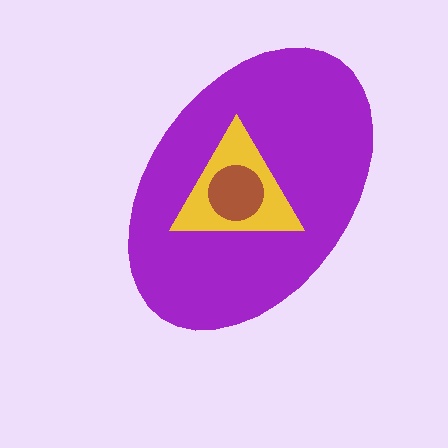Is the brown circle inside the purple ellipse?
Yes.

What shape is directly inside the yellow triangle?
The brown circle.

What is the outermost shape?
The purple ellipse.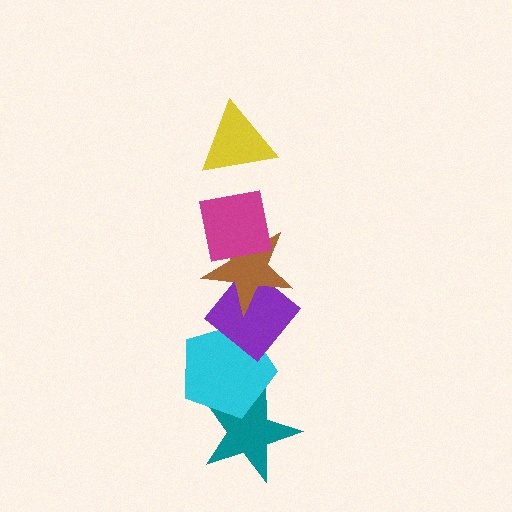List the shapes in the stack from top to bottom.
From top to bottom: the yellow triangle, the magenta square, the brown star, the purple diamond, the cyan pentagon, the teal star.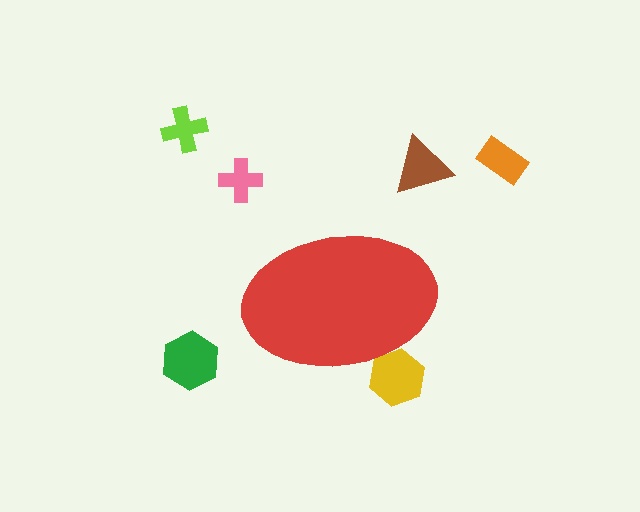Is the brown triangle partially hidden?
No, the brown triangle is fully visible.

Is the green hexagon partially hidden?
No, the green hexagon is fully visible.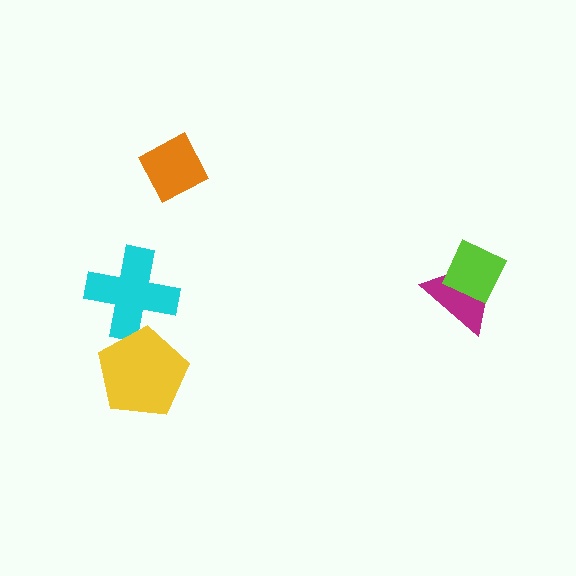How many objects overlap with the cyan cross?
1 object overlaps with the cyan cross.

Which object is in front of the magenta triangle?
The lime diamond is in front of the magenta triangle.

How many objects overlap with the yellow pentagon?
1 object overlaps with the yellow pentagon.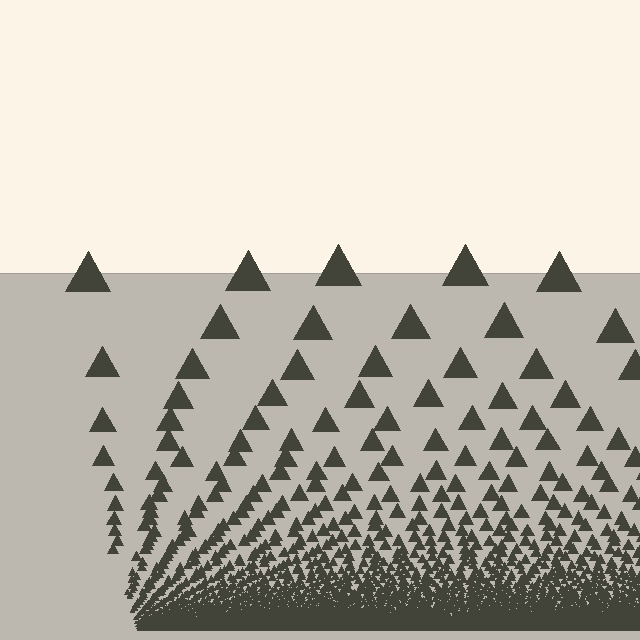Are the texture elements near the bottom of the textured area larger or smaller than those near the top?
Smaller. The gradient is inverted — elements near the bottom are smaller and denser.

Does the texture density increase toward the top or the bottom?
Density increases toward the bottom.